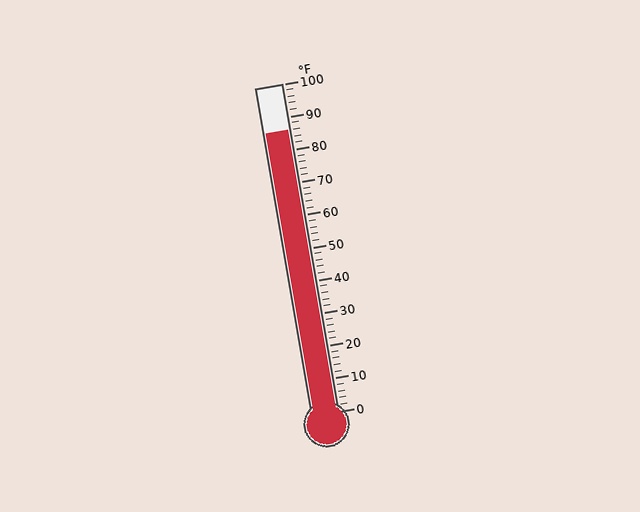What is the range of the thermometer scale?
The thermometer scale ranges from 0°F to 100°F.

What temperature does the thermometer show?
The thermometer shows approximately 86°F.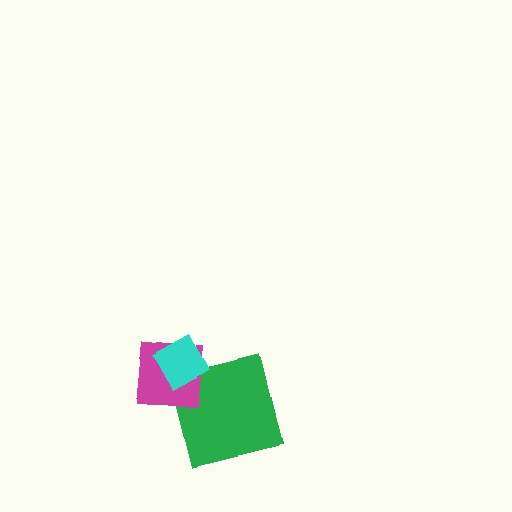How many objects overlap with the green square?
2 objects overlap with the green square.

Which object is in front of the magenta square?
The cyan diamond is in front of the magenta square.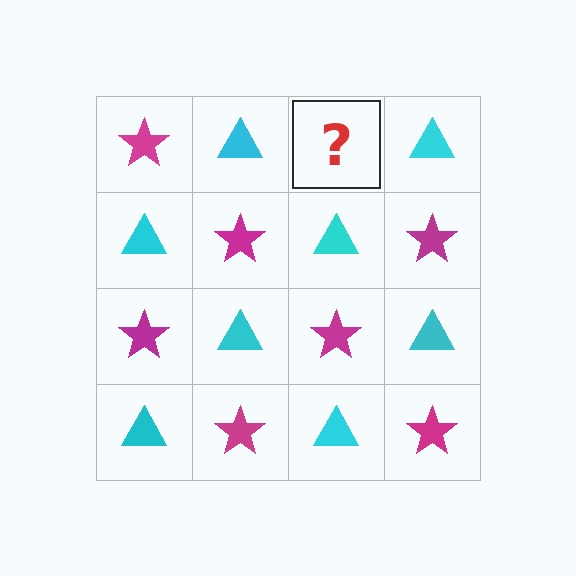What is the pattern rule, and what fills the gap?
The rule is that it alternates magenta star and cyan triangle in a checkerboard pattern. The gap should be filled with a magenta star.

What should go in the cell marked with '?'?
The missing cell should contain a magenta star.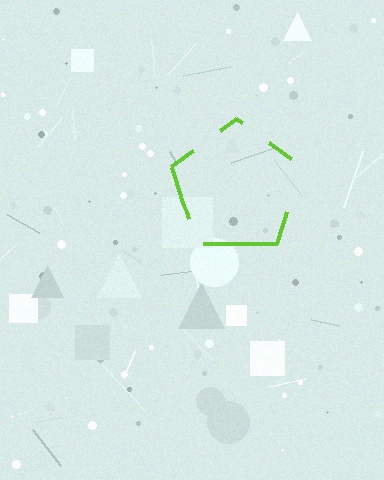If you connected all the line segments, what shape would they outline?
They would outline a pentagon.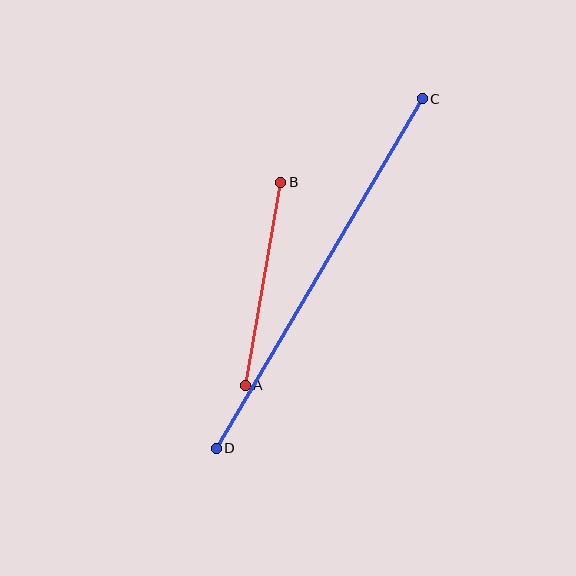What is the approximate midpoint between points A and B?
The midpoint is at approximately (263, 284) pixels.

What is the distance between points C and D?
The distance is approximately 406 pixels.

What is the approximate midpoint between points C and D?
The midpoint is at approximately (319, 273) pixels.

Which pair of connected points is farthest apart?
Points C and D are farthest apart.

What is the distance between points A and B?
The distance is approximately 206 pixels.